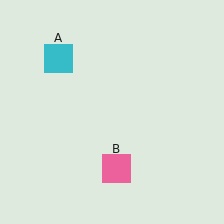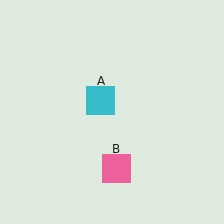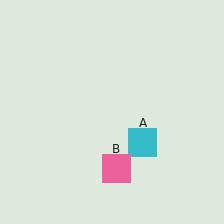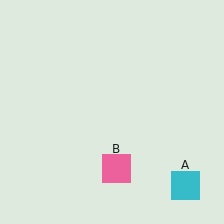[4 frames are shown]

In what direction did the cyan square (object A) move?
The cyan square (object A) moved down and to the right.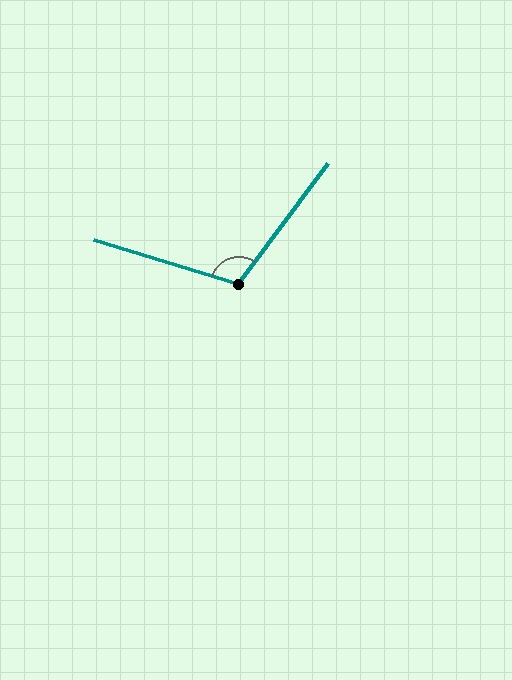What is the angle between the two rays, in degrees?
Approximately 110 degrees.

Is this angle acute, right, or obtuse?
It is obtuse.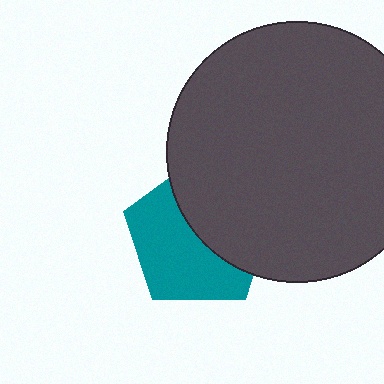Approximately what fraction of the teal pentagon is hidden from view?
Roughly 46% of the teal pentagon is hidden behind the dark gray circle.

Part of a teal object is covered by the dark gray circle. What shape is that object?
It is a pentagon.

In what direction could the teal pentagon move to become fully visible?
The teal pentagon could move left. That would shift it out from behind the dark gray circle entirely.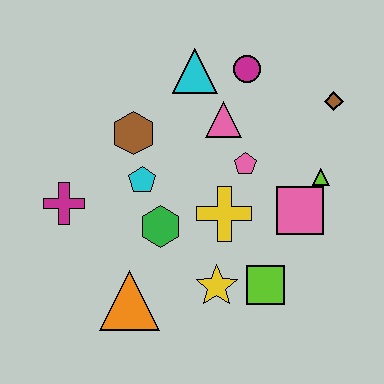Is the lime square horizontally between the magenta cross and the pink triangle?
No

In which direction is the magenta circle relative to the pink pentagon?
The magenta circle is above the pink pentagon.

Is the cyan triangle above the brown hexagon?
Yes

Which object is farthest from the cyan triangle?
The orange triangle is farthest from the cyan triangle.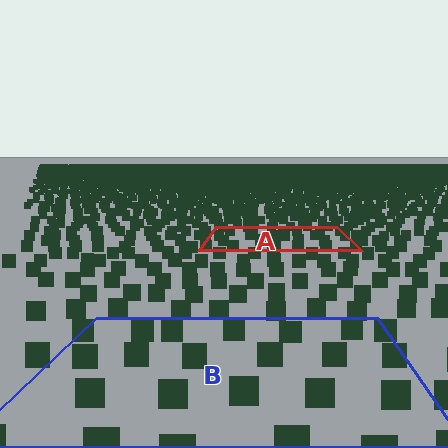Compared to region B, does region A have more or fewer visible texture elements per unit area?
Region A has more texture elements per unit area — they are packed more densely because it is farther away.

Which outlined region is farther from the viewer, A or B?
Region A is farther from the viewer — the texture elements inside it appear smaller and more densely packed.